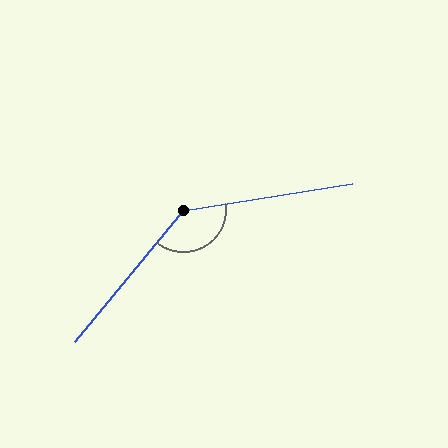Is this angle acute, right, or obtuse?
It is obtuse.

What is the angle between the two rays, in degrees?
Approximately 138 degrees.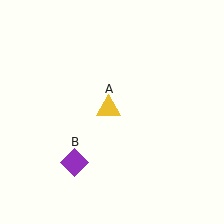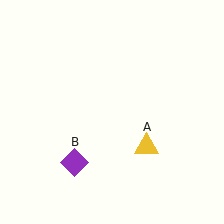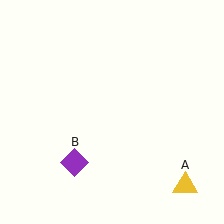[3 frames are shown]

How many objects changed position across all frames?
1 object changed position: yellow triangle (object A).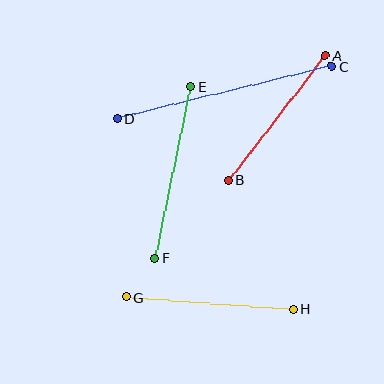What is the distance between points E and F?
The distance is approximately 175 pixels.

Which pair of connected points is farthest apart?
Points C and D are farthest apart.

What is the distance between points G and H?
The distance is approximately 167 pixels.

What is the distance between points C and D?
The distance is approximately 221 pixels.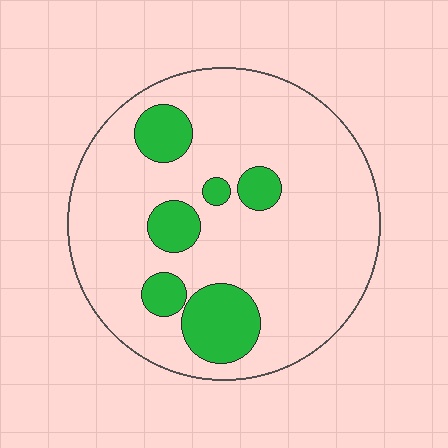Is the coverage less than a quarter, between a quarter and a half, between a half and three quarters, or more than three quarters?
Less than a quarter.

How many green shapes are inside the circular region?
6.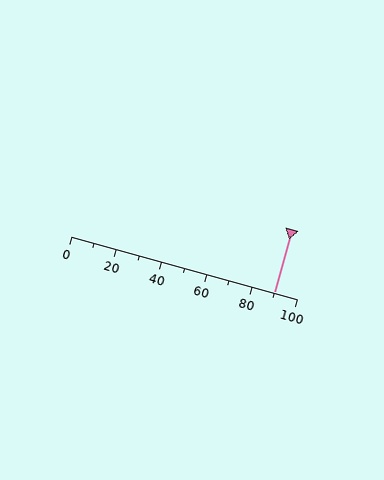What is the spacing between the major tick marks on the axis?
The major ticks are spaced 20 apart.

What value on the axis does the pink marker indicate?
The marker indicates approximately 90.